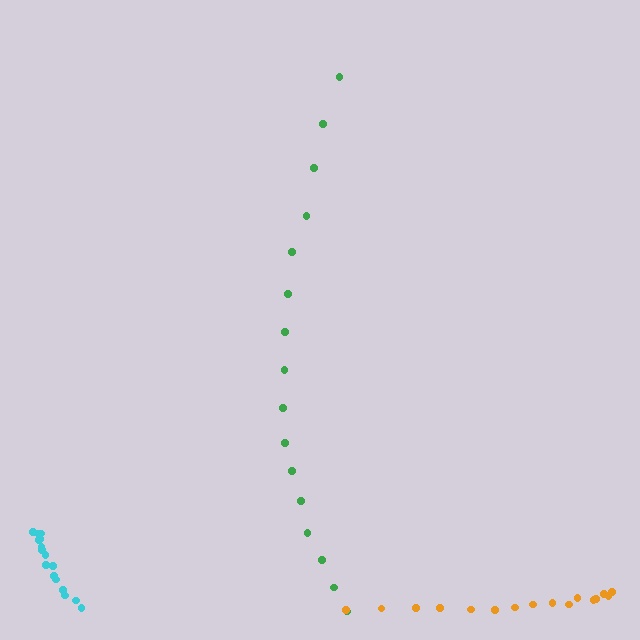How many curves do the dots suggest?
There are 3 distinct paths.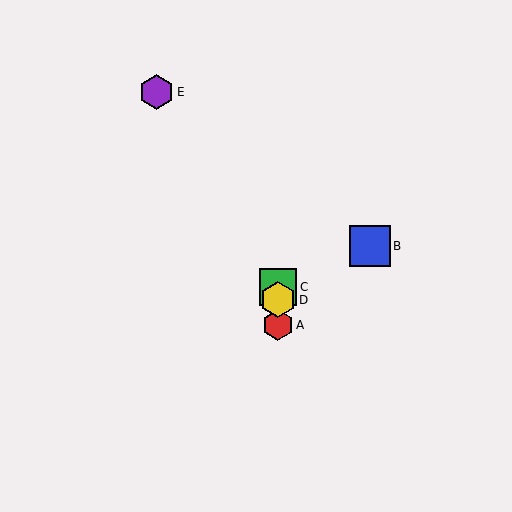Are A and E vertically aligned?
No, A is at x≈278 and E is at x≈156.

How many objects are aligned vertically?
3 objects (A, C, D) are aligned vertically.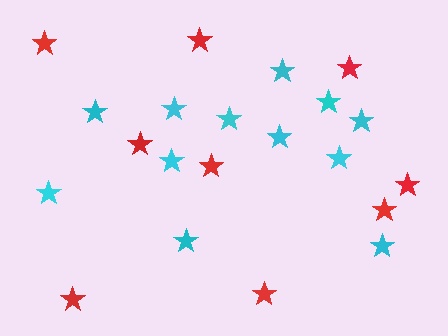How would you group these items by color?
There are 2 groups: one group of red stars (9) and one group of cyan stars (12).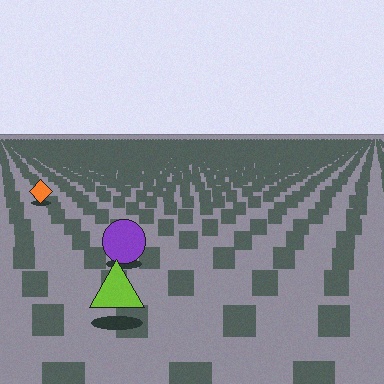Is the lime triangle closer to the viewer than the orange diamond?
Yes. The lime triangle is closer — you can tell from the texture gradient: the ground texture is coarser near it.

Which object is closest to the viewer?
The lime triangle is closest. The texture marks near it are larger and more spread out.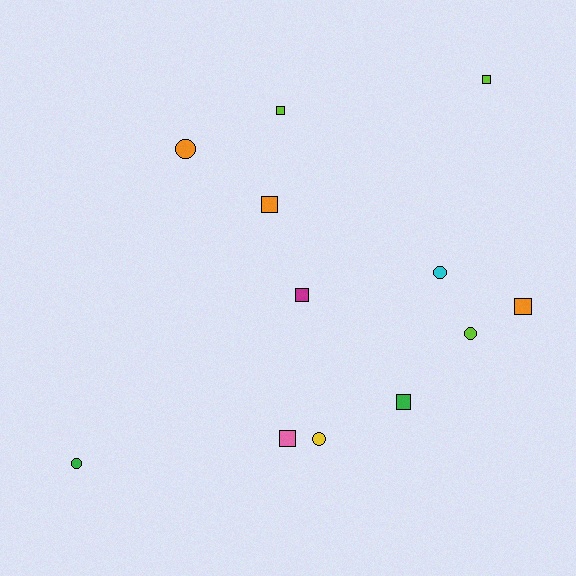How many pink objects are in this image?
There is 1 pink object.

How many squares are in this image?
There are 7 squares.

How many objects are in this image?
There are 12 objects.